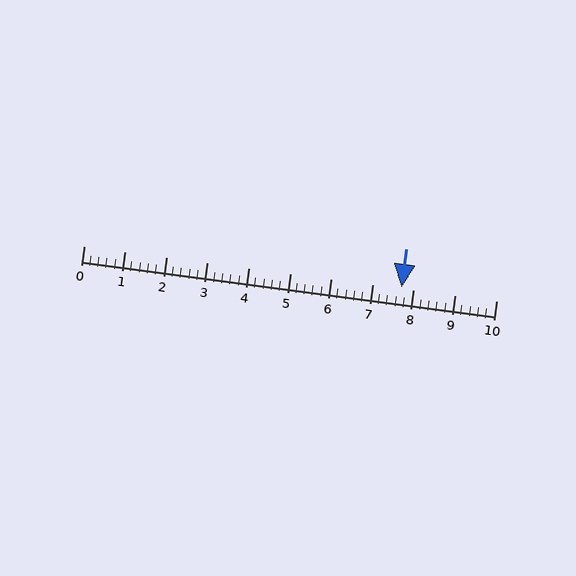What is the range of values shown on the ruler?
The ruler shows values from 0 to 10.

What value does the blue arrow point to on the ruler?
The blue arrow points to approximately 7.7.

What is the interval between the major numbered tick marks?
The major tick marks are spaced 1 units apart.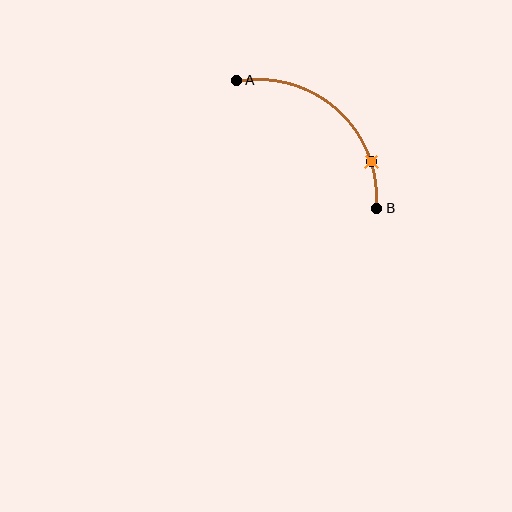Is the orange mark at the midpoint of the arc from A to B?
No. The orange mark lies on the arc but is closer to endpoint B. The arc midpoint would be at the point on the curve equidistant along the arc from both A and B.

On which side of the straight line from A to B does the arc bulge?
The arc bulges above and to the right of the straight line connecting A and B.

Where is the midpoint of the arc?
The arc midpoint is the point on the curve farthest from the straight line joining A and B. It sits above and to the right of that line.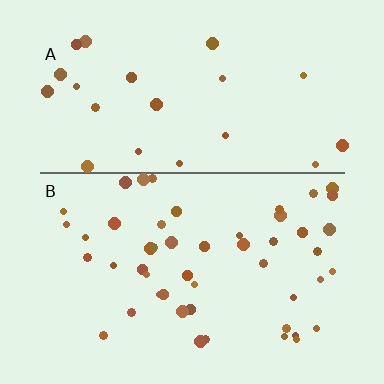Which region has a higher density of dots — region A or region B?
B (the bottom).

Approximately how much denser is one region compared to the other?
Approximately 2.1× — region B over region A.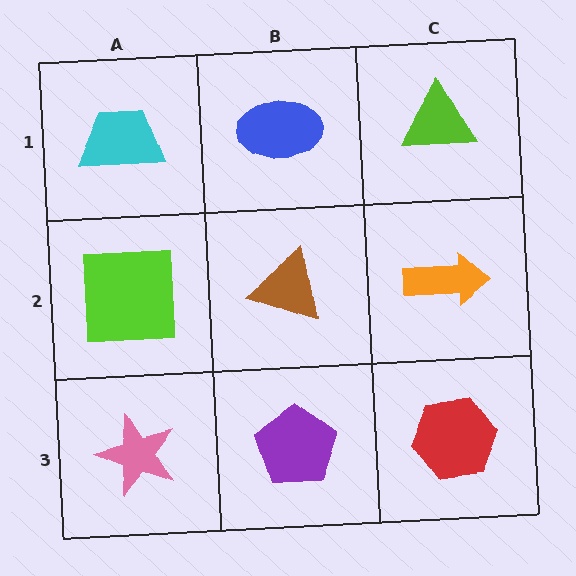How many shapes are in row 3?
3 shapes.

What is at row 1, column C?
A lime triangle.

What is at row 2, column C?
An orange arrow.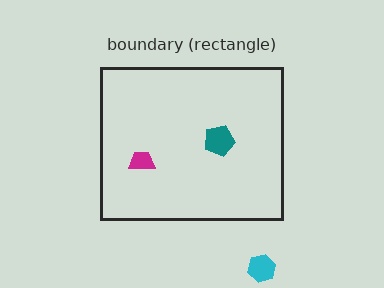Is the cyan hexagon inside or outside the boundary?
Outside.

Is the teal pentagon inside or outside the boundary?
Inside.